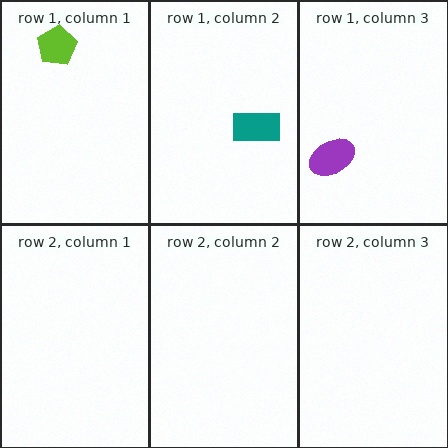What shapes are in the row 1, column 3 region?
The purple ellipse.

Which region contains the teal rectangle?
The row 1, column 2 region.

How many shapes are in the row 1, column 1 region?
1.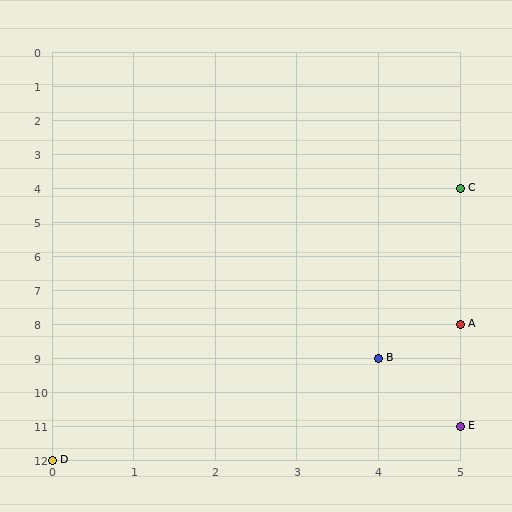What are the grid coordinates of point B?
Point B is at grid coordinates (4, 9).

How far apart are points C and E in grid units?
Points C and E are 7 rows apart.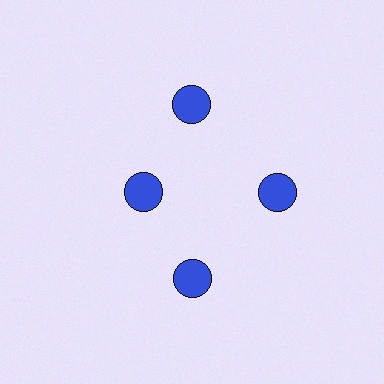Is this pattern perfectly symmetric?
No. The 4 blue circles are arranged in a ring, but one element near the 9 o'clock position is pulled inward toward the center, breaking the 4-fold rotational symmetry.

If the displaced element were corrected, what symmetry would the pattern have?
It would have 4-fold rotational symmetry — the pattern would map onto itself every 90 degrees.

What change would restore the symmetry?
The symmetry would be restored by moving it outward, back onto the ring so that all 4 circles sit at equal angles and equal distance from the center.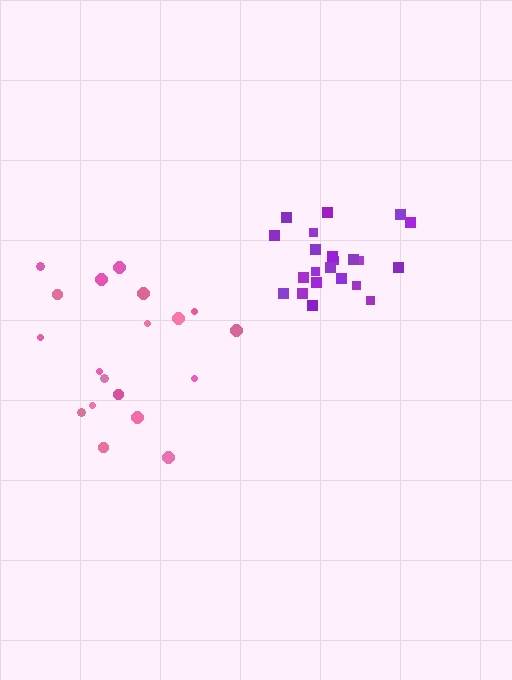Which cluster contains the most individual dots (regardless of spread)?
Purple (22).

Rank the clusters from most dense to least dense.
purple, pink.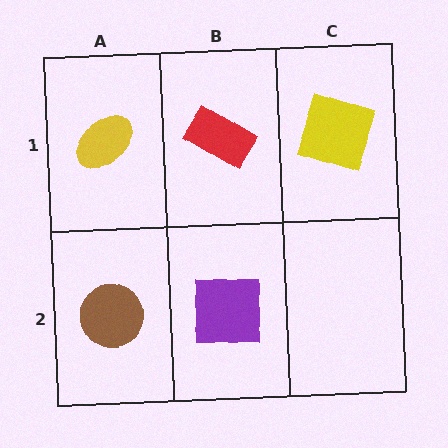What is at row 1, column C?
A yellow square.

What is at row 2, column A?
A brown circle.